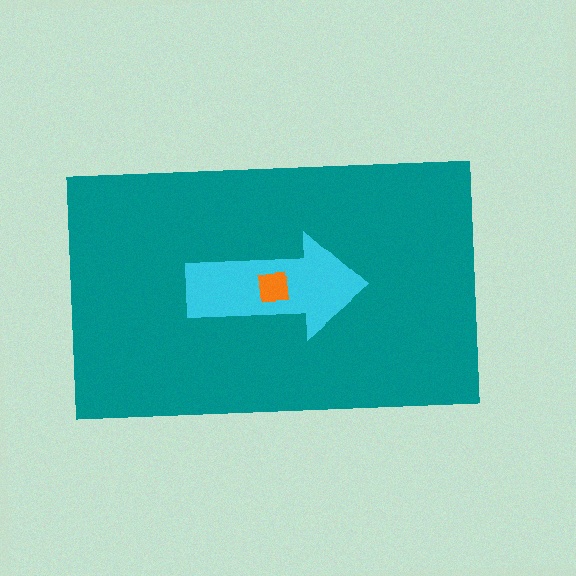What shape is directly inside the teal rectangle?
The cyan arrow.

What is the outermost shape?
The teal rectangle.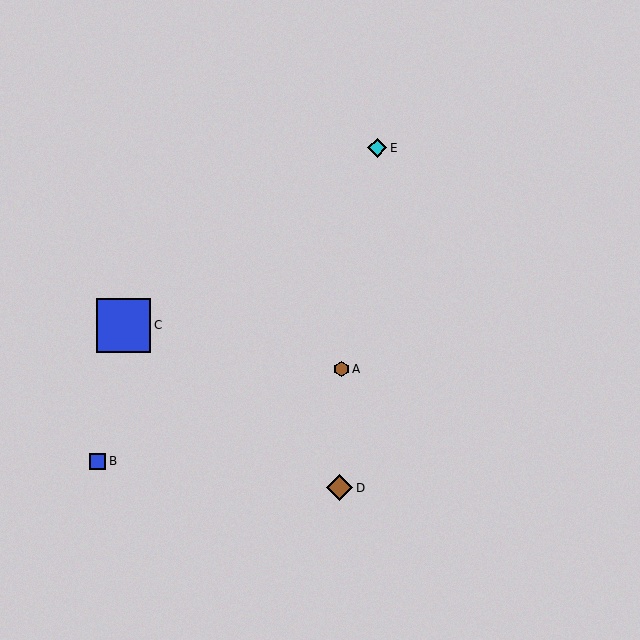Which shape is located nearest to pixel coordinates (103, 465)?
The blue square (labeled B) at (98, 461) is nearest to that location.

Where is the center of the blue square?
The center of the blue square is at (98, 461).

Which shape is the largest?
The blue square (labeled C) is the largest.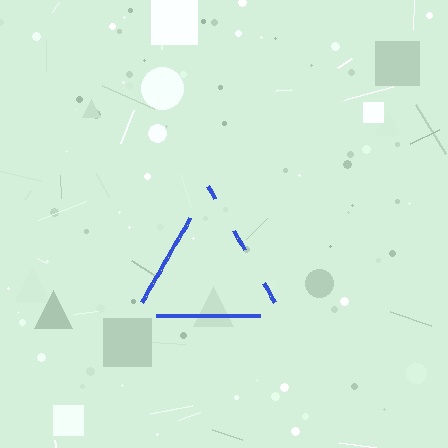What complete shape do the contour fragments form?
The contour fragments form a triangle.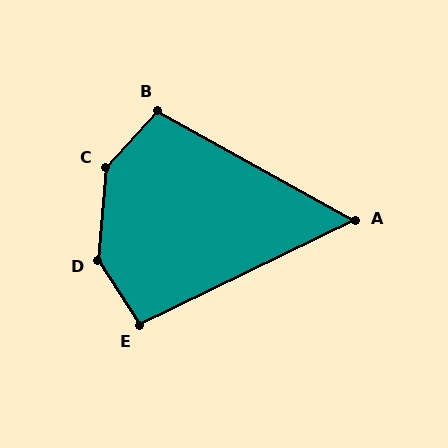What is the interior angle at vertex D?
Approximately 142 degrees (obtuse).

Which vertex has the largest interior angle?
C, at approximately 142 degrees.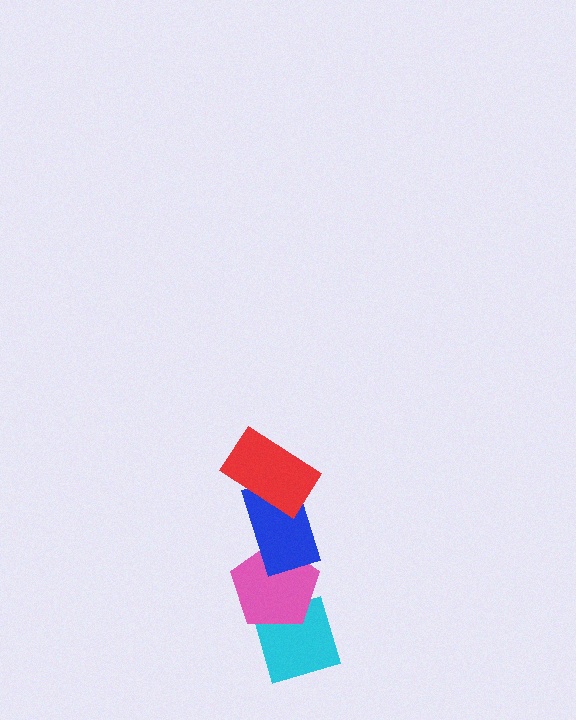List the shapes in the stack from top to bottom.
From top to bottom: the red rectangle, the blue rectangle, the pink pentagon, the cyan diamond.